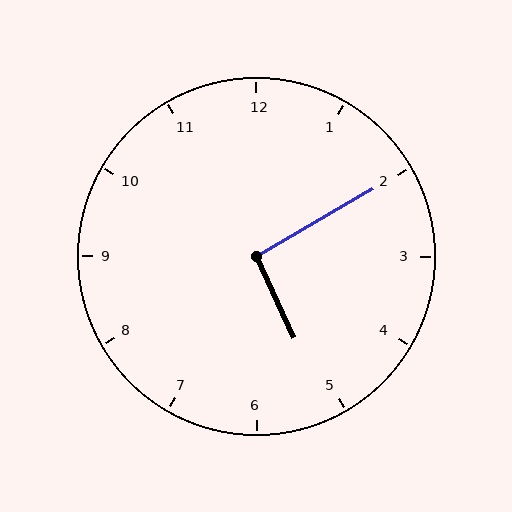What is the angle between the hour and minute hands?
Approximately 95 degrees.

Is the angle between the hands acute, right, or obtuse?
It is right.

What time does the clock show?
5:10.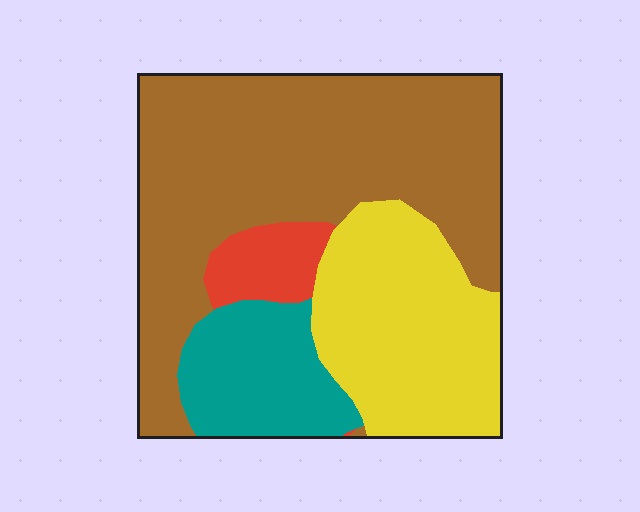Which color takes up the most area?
Brown, at roughly 50%.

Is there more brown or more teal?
Brown.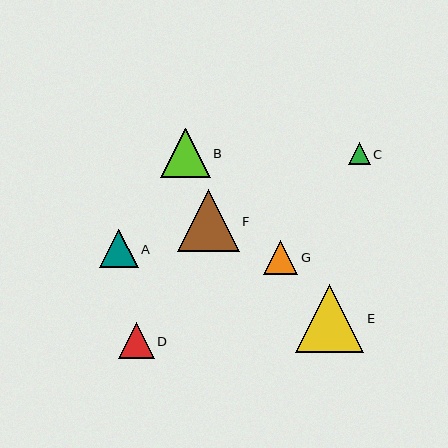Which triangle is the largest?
Triangle E is the largest with a size of approximately 68 pixels.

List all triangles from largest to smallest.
From largest to smallest: E, F, B, A, D, G, C.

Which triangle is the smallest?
Triangle C is the smallest with a size of approximately 22 pixels.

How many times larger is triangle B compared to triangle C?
Triangle B is approximately 2.2 times the size of triangle C.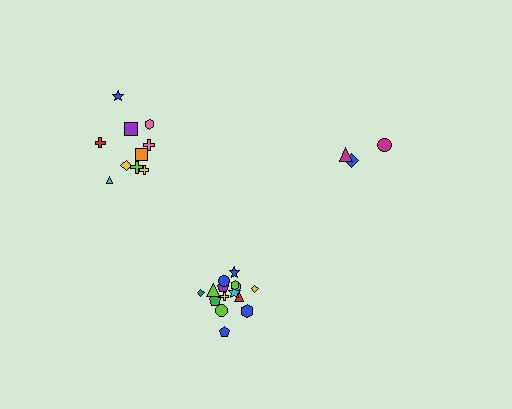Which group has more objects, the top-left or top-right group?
The top-left group.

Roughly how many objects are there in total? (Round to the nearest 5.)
Roughly 30 objects in total.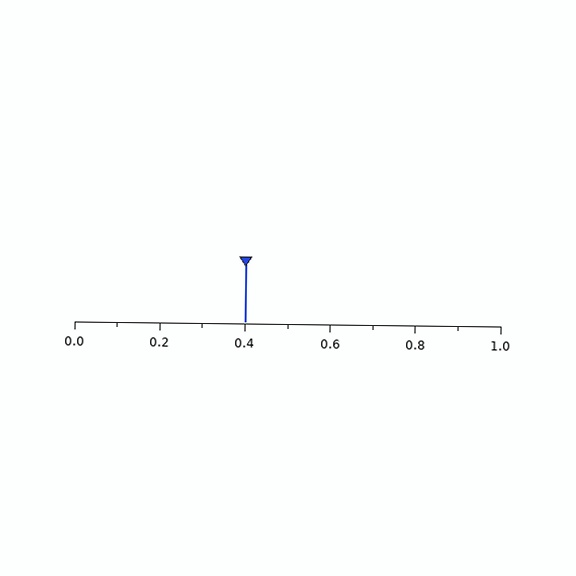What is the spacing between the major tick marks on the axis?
The major ticks are spaced 0.2 apart.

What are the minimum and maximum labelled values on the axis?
The axis runs from 0.0 to 1.0.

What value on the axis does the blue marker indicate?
The marker indicates approximately 0.4.